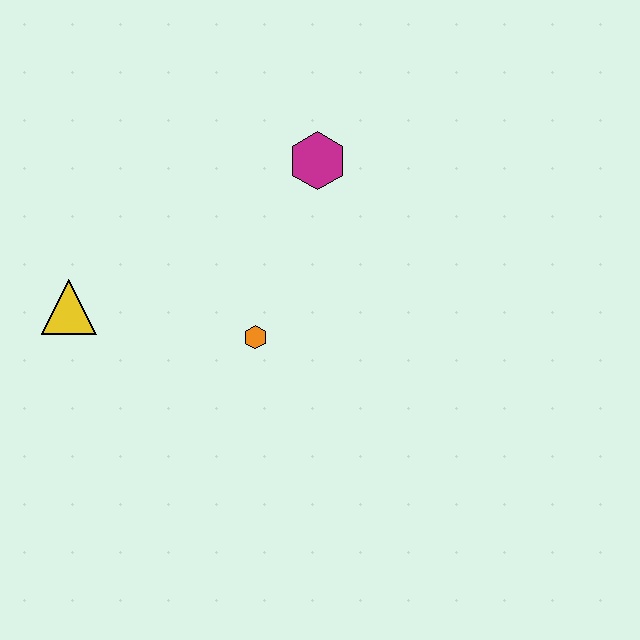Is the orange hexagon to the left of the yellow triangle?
No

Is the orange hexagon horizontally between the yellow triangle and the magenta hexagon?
Yes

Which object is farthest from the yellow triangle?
The magenta hexagon is farthest from the yellow triangle.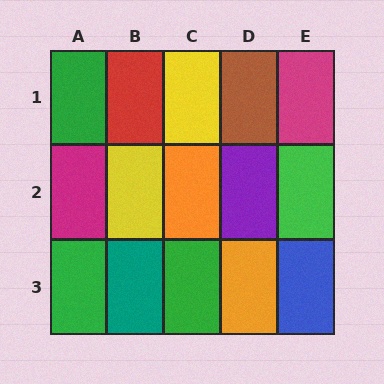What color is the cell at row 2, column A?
Magenta.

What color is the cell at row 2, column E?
Green.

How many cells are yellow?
2 cells are yellow.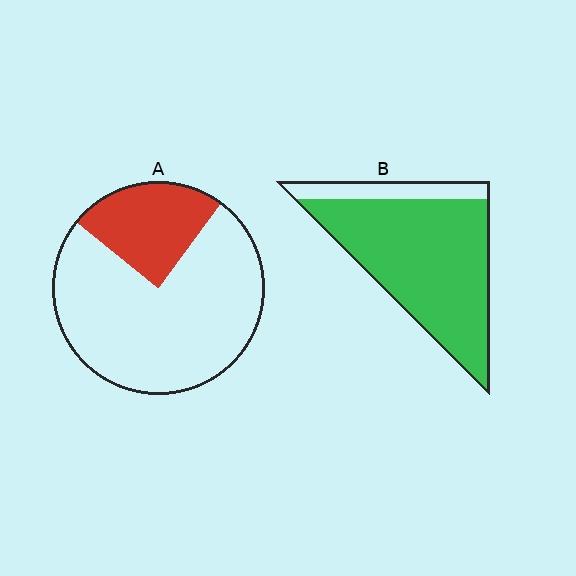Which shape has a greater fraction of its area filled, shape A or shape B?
Shape B.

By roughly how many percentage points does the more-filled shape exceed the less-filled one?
By roughly 60 percentage points (B over A).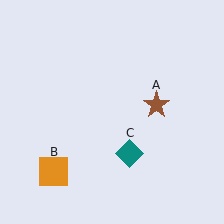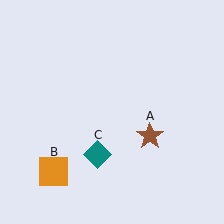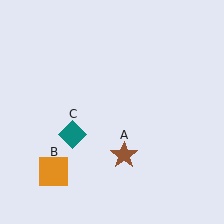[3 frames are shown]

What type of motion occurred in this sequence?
The brown star (object A), teal diamond (object C) rotated clockwise around the center of the scene.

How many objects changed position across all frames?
2 objects changed position: brown star (object A), teal diamond (object C).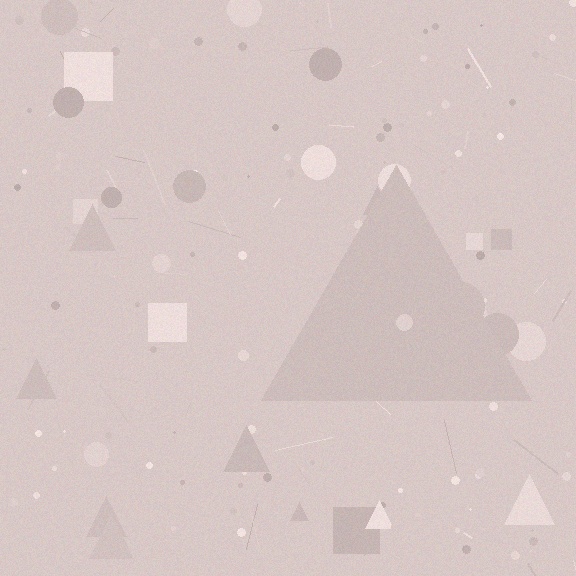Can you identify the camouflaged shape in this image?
The camouflaged shape is a triangle.